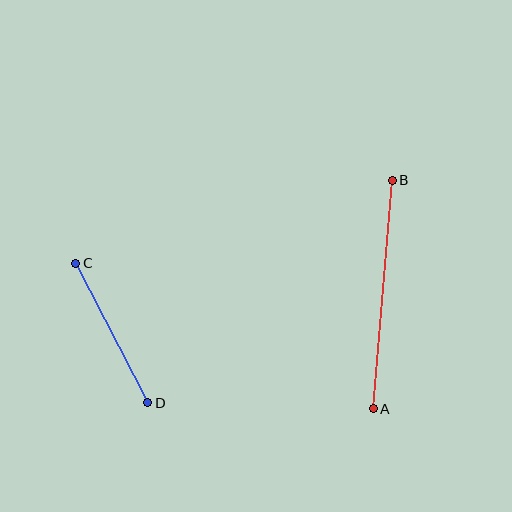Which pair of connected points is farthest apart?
Points A and B are farthest apart.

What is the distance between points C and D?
The distance is approximately 157 pixels.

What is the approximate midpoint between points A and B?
The midpoint is at approximately (383, 295) pixels.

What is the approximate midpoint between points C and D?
The midpoint is at approximately (112, 333) pixels.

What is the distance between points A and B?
The distance is approximately 229 pixels.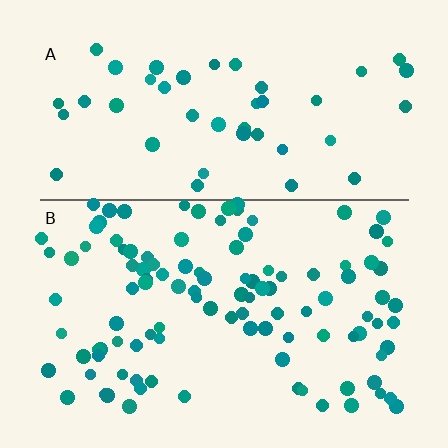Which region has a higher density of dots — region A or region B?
B (the bottom).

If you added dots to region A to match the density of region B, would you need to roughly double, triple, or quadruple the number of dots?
Approximately double.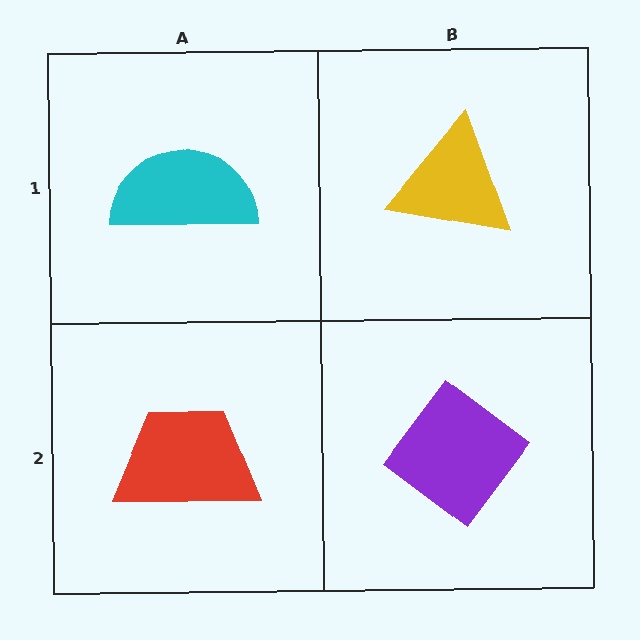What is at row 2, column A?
A red trapezoid.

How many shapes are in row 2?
2 shapes.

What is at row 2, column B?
A purple diamond.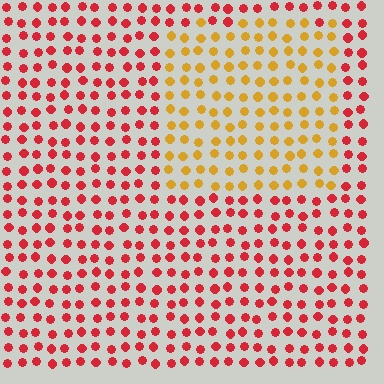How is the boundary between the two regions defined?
The boundary is defined purely by a slight shift in hue (about 48 degrees). Spacing, size, and orientation are identical on both sides.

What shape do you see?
I see a rectangle.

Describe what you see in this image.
The image is filled with small red elements in a uniform arrangement. A rectangle-shaped region is visible where the elements are tinted to a slightly different hue, forming a subtle color boundary.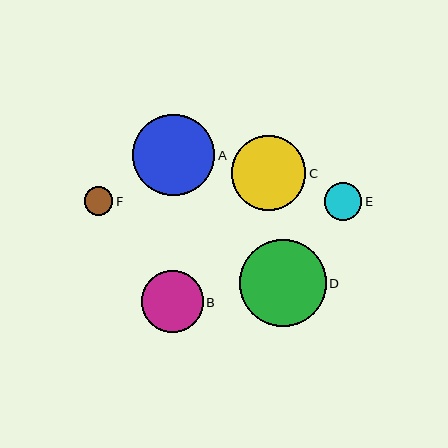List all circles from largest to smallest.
From largest to smallest: D, A, C, B, E, F.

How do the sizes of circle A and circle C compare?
Circle A and circle C are approximately the same size.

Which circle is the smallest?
Circle F is the smallest with a size of approximately 28 pixels.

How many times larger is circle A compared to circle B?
Circle A is approximately 1.3 times the size of circle B.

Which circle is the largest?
Circle D is the largest with a size of approximately 87 pixels.